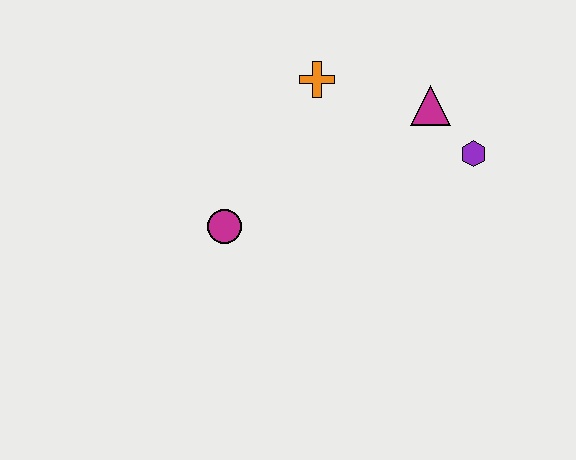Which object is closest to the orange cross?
The magenta triangle is closest to the orange cross.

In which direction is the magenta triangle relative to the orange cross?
The magenta triangle is to the right of the orange cross.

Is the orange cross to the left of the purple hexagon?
Yes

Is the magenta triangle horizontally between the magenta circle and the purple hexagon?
Yes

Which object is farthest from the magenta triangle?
The magenta circle is farthest from the magenta triangle.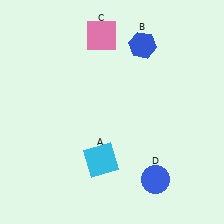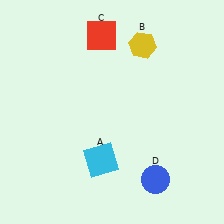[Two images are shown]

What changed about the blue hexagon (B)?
In Image 1, B is blue. In Image 2, it changed to yellow.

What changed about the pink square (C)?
In Image 1, C is pink. In Image 2, it changed to red.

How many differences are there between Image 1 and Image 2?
There are 2 differences between the two images.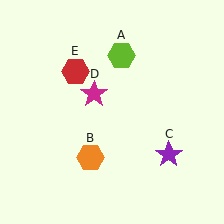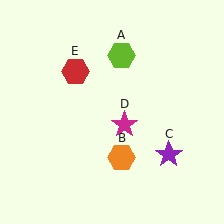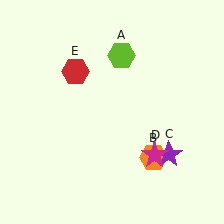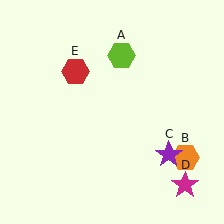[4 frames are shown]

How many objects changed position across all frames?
2 objects changed position: orange hexagon (object B), magenta star (object D).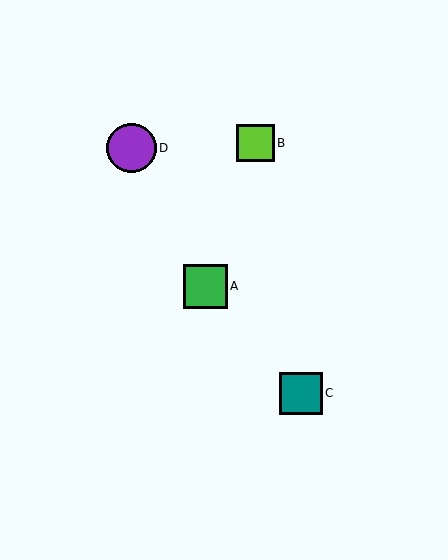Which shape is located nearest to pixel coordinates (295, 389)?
The teal square (labeled C) at (301, 393) is nearest to that location.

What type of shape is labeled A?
Shape A is a green square.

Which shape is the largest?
The purple circle (labeled D) is the largest.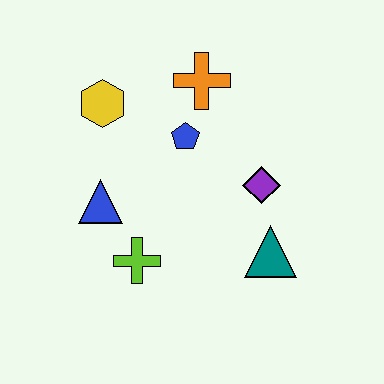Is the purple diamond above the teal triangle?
Yes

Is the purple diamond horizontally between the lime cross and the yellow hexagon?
No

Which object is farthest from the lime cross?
The orange cross is farthest from the lime cross.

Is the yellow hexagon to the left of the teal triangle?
Yes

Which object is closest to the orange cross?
The blue pentagon is closest to the orange cross.